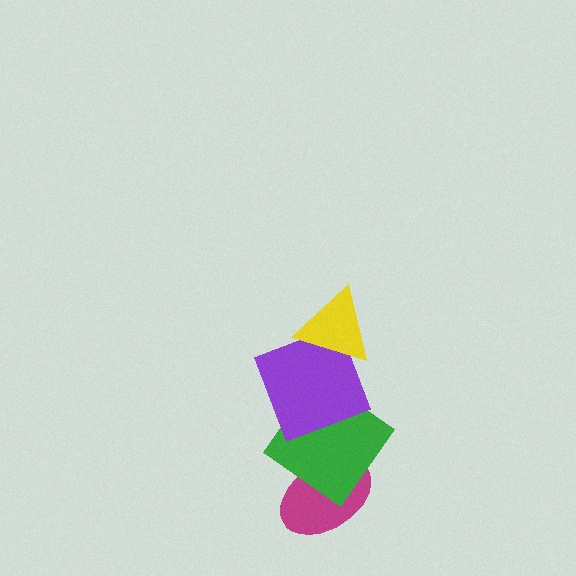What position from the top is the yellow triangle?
The yellow triangle is 1st from the top.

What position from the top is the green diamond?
The green diamond is 3rd from the top.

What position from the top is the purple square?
The purple square is 2nd from the top.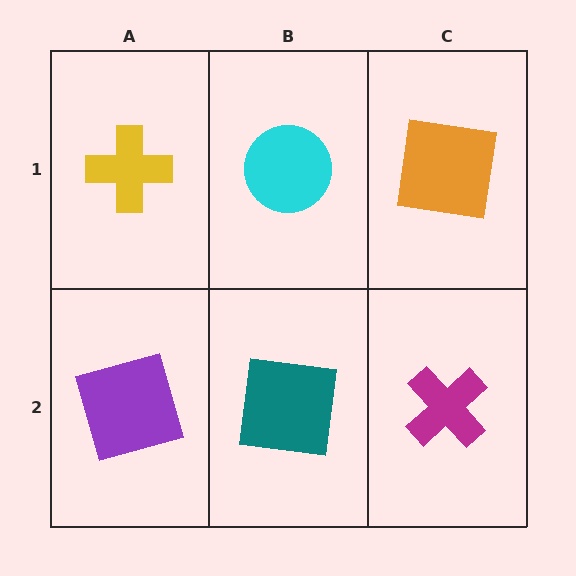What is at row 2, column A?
A purple square.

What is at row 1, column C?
An orange square.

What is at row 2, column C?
A magenta cross.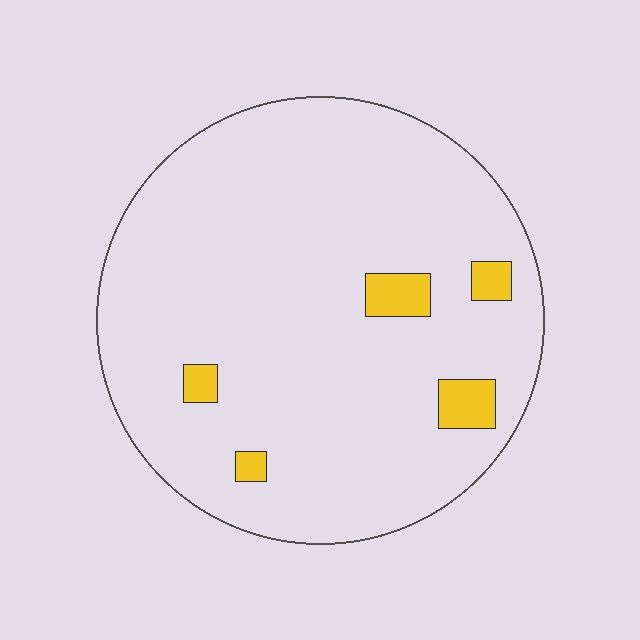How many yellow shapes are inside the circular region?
5.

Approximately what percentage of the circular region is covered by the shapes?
Approximately 5%.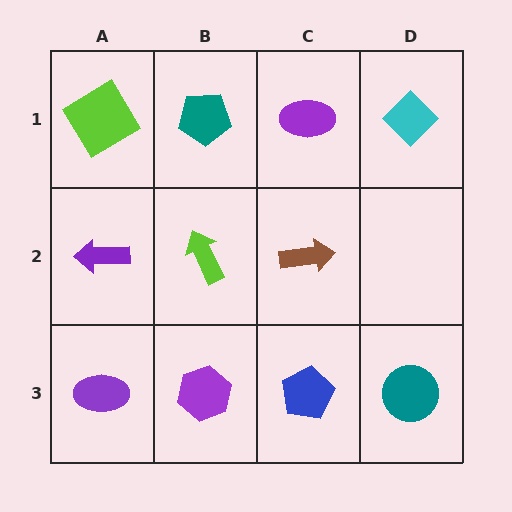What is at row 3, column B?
A purple hexagon.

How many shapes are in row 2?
3 shapes.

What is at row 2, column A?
A purple arrow.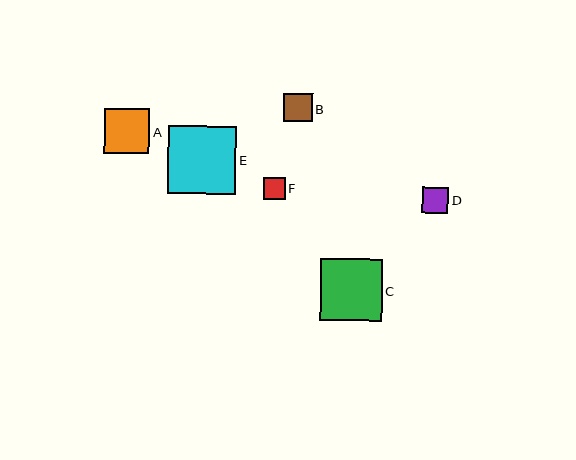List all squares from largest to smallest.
From largest to smallest: E, C, A, B, D, F.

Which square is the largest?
Square E is the largest with a size of approximately 68 pixels.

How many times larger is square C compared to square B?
Square C is approximately 2.2 times the size of square B.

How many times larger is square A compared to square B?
Square A is approximately 1.6 times the size of square B.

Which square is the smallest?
Square F is the smallest with a size of approximately 22 pixels.